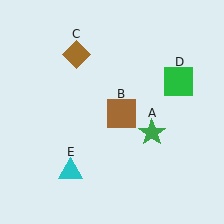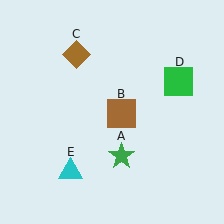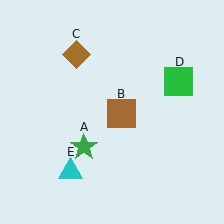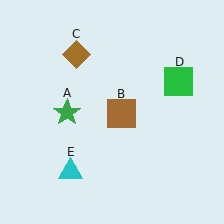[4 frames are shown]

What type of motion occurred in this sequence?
The green star (object A) rotated clockwise around the center of the scene.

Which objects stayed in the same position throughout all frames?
Brown square (object B) and brown diamond (object C) and green square (object D) and cyan triangle (object E) remained stationary.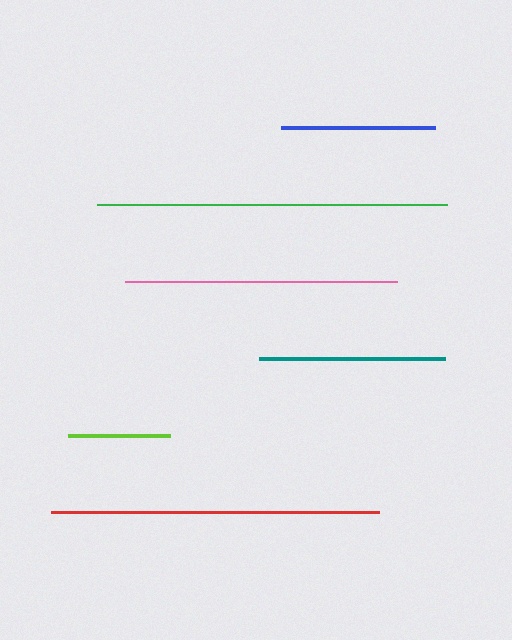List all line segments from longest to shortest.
From longest to shortest: green, red, pink, teal, blue, lime.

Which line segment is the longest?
The green line is the longest at approximately 350 pixels.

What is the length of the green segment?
The green segment is approximately 350 pixels long.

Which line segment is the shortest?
The lime line is the shortest at approximately 102 pixels.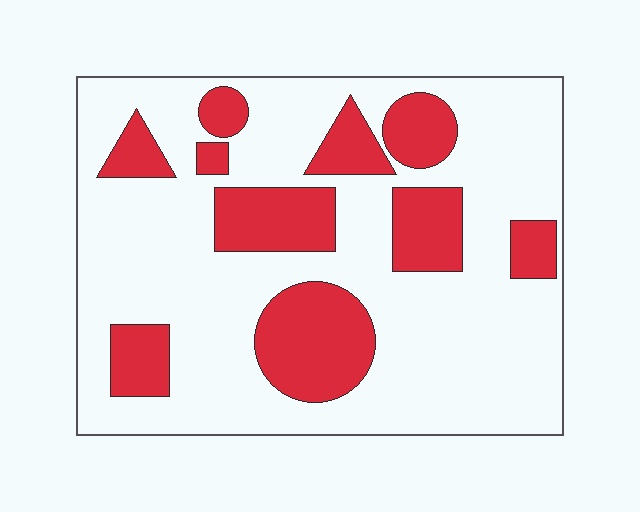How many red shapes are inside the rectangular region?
10.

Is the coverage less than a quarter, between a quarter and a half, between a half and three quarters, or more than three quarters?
Between a quarter and a half.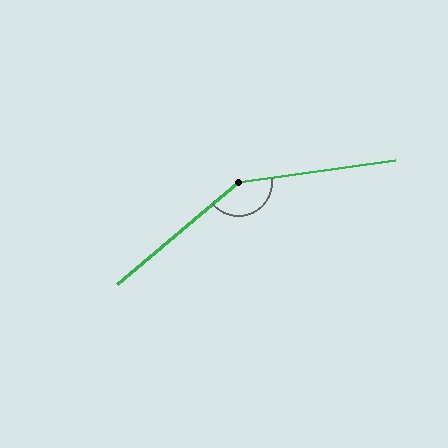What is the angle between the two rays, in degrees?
Approximately 148 degrees.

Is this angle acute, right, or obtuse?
It is obtuse.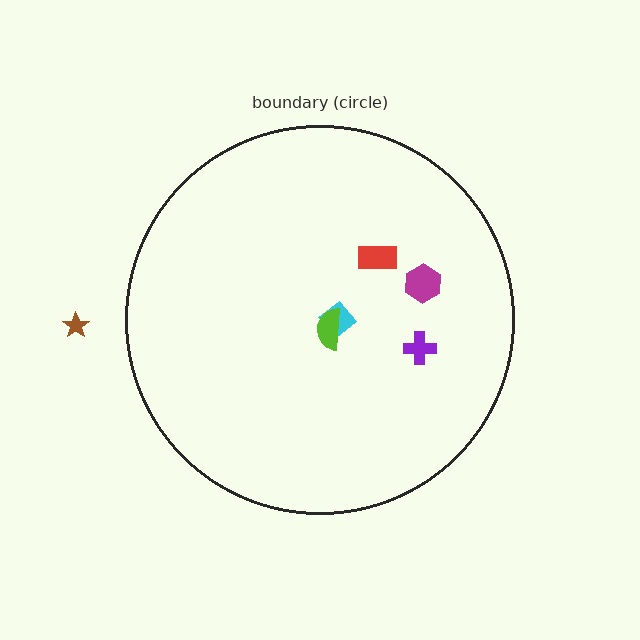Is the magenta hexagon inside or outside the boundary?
Inside.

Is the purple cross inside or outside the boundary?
Inside.